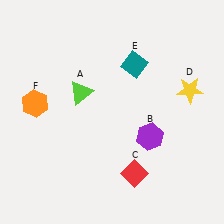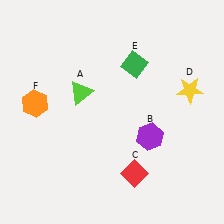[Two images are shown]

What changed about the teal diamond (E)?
In Image 1, E is teal. In Image 2, it changed to green.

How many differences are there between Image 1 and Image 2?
There is 1 difference between the two images.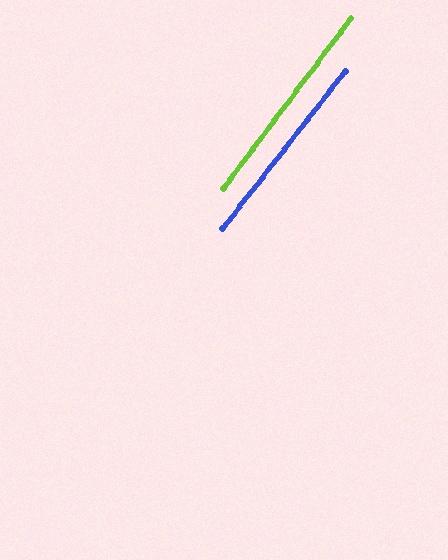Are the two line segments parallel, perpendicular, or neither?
Parallel — their directions differ by only 1.2°.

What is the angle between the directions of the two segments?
Approximately 1 degree.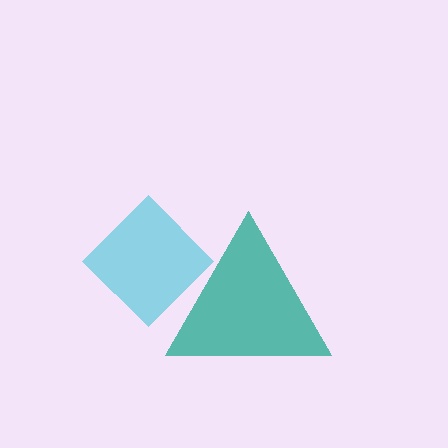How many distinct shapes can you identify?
There are 2 distinct shapes: a cyan diamond, a teal triangle.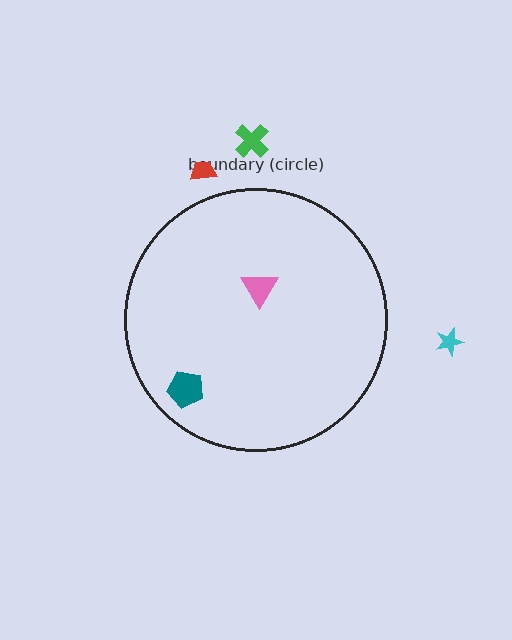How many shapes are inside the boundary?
2 inside, 3 outside.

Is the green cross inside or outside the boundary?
Outside.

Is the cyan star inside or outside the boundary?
Outside.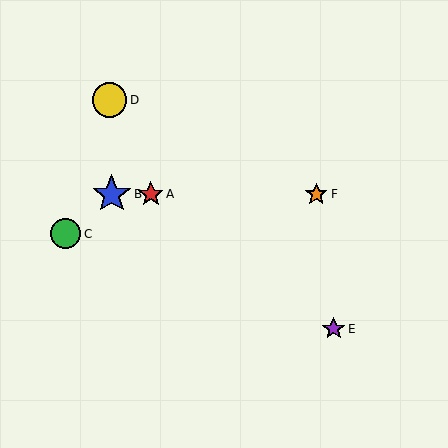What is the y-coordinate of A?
Object A is at y≈194.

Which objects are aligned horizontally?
Objects A, B, F are aligned horizontally.